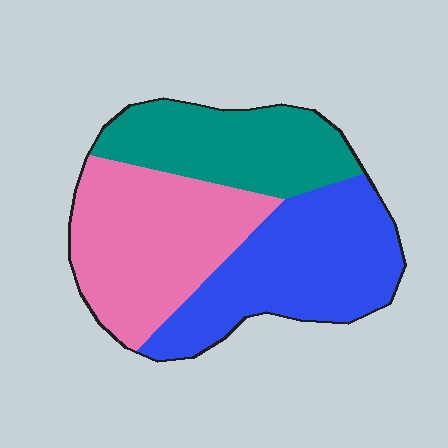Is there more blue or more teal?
Blue.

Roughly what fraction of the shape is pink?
Pink takes up about three eighths (3/8) of the shape.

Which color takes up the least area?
Teal, at roughly 25%.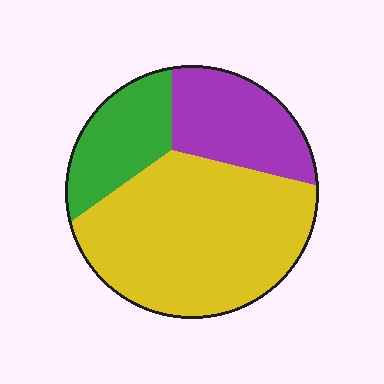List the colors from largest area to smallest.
From largest to smallest: yellow, purple, green.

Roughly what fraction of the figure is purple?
Purple covers around 25% of the figure.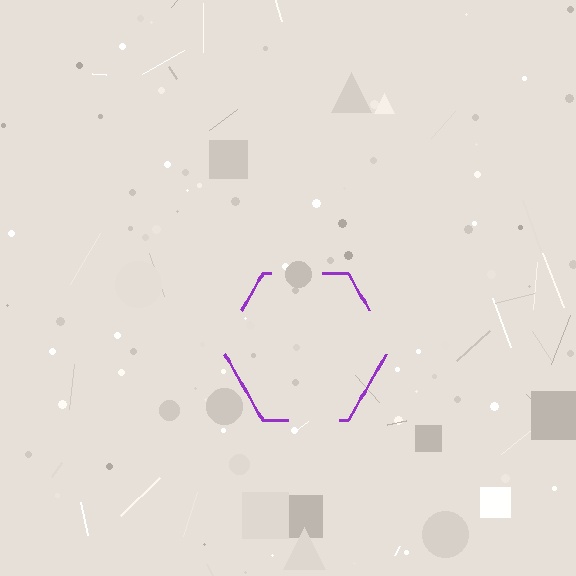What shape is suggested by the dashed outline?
The dashed outline suggests a hexagon.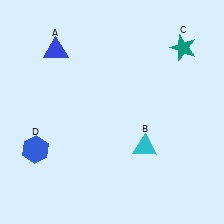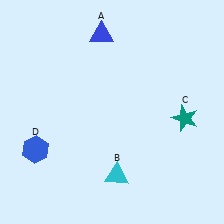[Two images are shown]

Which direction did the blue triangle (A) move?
The blue triangle (A) moved right.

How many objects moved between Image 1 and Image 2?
3 objects moved between the two images.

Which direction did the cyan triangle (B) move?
The cyan triangle (B) moved down.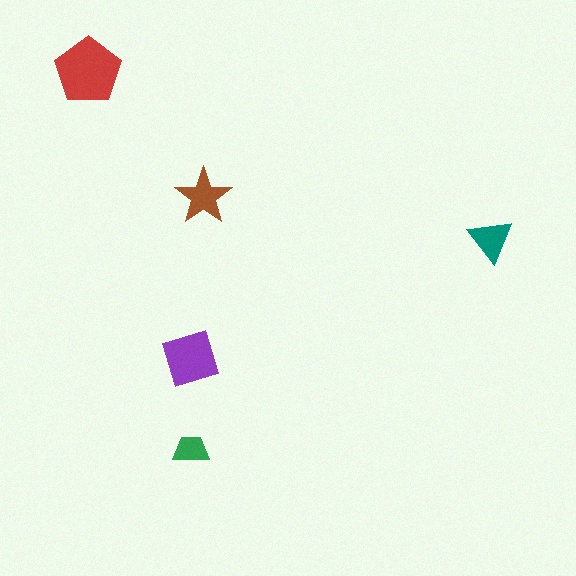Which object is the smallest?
The green trapezoid.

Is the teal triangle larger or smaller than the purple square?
Smaller.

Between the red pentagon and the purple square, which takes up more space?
The red pentagon.